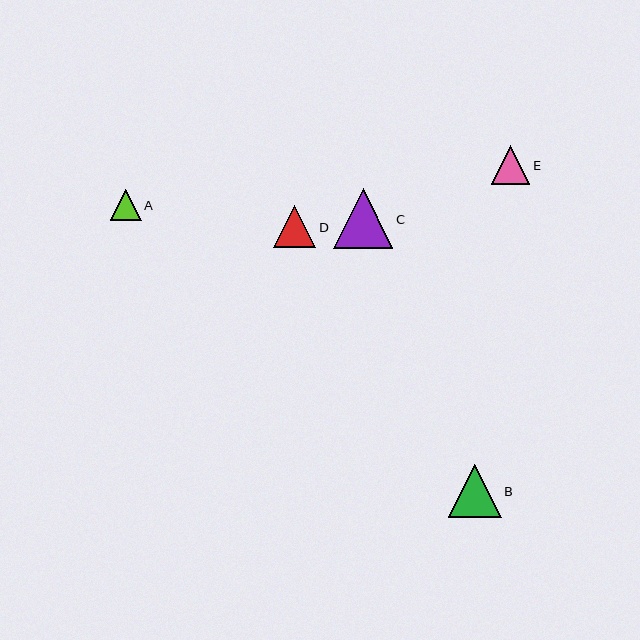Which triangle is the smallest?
Triangle A is the smallest with a size of approximately 31 pixels.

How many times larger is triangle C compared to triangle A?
Triangle C is approximately 1.9 times the size of triangle A.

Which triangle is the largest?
Triangle C is the largest with a size of approximately 60 pixels.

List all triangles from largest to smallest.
From largest to smallest: C, B, D, E, A.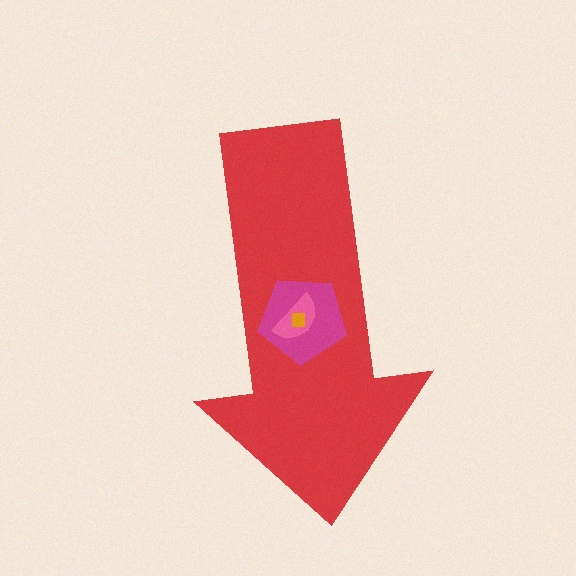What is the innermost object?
The orange square.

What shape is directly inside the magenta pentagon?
The pink semicircle.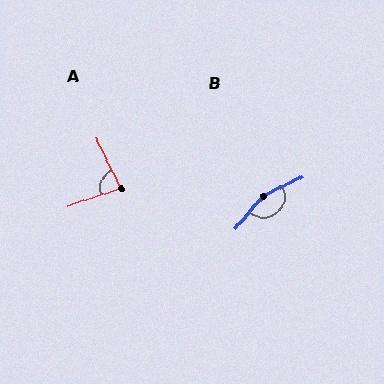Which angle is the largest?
B, at approximately 157 degrees.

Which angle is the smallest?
A, at approximately 83 degrees.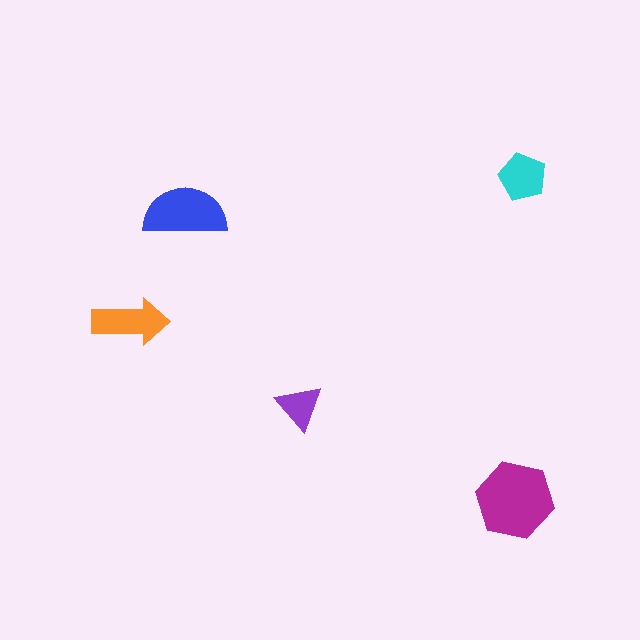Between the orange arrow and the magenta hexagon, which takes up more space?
The magenta hexagon.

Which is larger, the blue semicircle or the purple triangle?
The blue semicircle.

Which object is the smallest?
The purple triangle.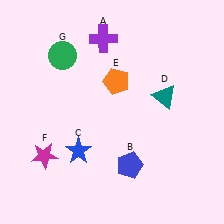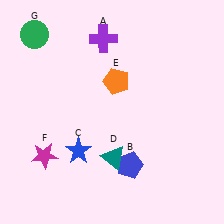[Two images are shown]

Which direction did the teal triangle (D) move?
The teal triangle (D) moved down.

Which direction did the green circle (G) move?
The green circle (G) moved left.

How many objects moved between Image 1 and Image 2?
2 objects moved between the two images.